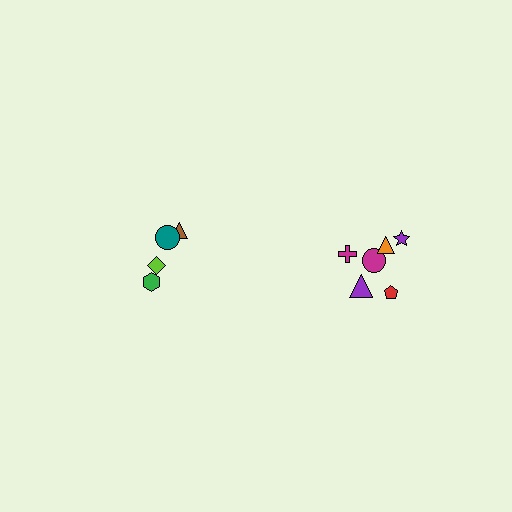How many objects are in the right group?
There are 6 objects.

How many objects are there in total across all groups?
There are 10 objects.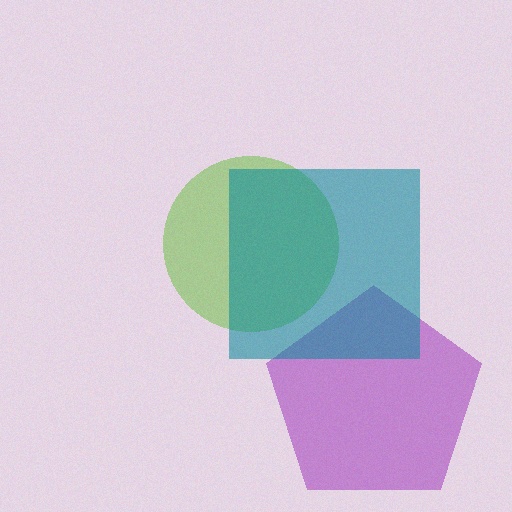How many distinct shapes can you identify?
There are 3 distinct shapes: a lime circle, a purple pentagon, a teal square.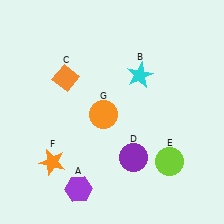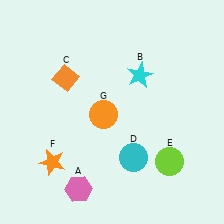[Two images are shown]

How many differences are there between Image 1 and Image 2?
There are 2 differences between the two images.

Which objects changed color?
A changed from purple to pink. D changed from purple to cyan.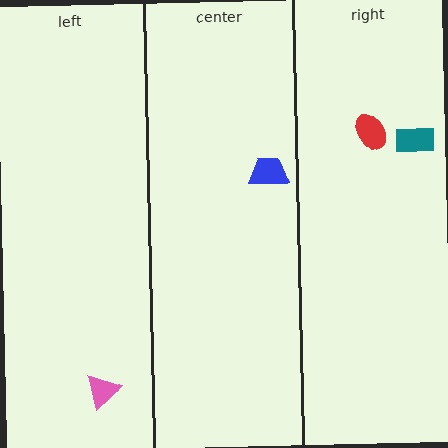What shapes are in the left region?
The pink triangle.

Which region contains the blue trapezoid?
The center region.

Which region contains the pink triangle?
The left region.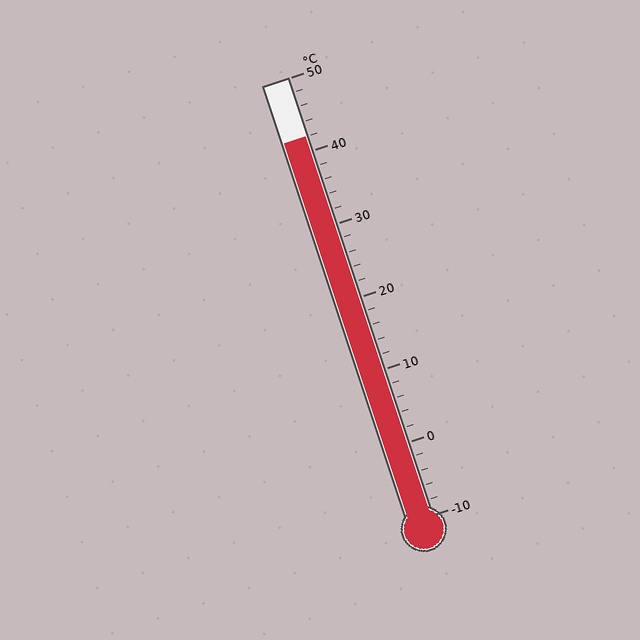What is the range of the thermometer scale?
The thermometer scale ranges from -10°C to 50°C.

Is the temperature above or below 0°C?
The temperature is above 0°C.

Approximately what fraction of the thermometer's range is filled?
The thermometer is filled to approximately 85% of its range.